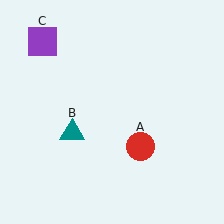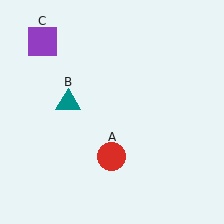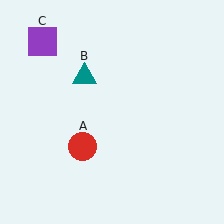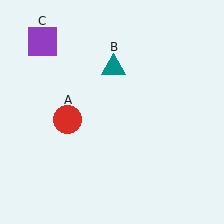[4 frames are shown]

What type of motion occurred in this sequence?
The red circle (object A), teal triangle (object B) rotated clockwise around the center of the scene.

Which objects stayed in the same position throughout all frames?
Purple square (object C) remained stationary.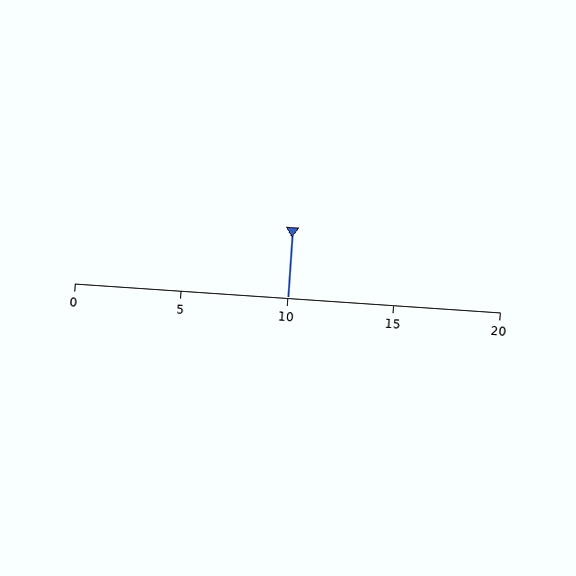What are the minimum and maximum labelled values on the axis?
The axis runs from 0 to 20.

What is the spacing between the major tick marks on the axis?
The major ticks are spaced 5 apart.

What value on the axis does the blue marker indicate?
The marker indicates approximately 10.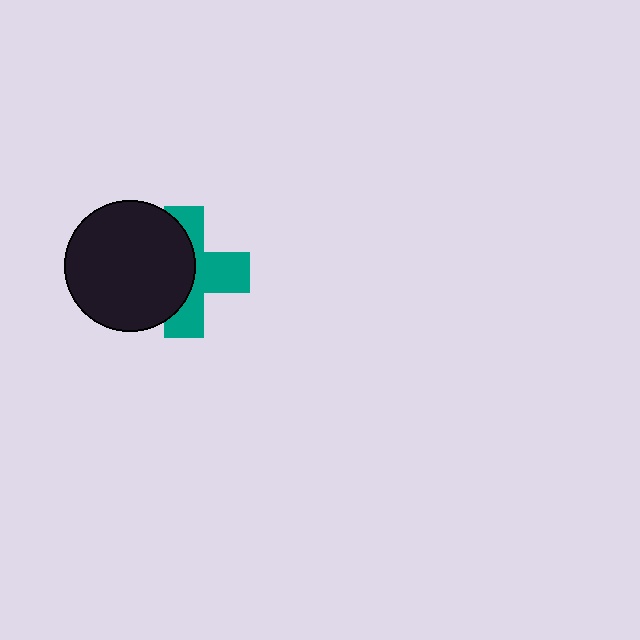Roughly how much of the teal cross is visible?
About half of it is visible (roughly 50%).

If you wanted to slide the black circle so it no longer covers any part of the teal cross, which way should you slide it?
Slide it left — that is the most direct way to separate the two shapes.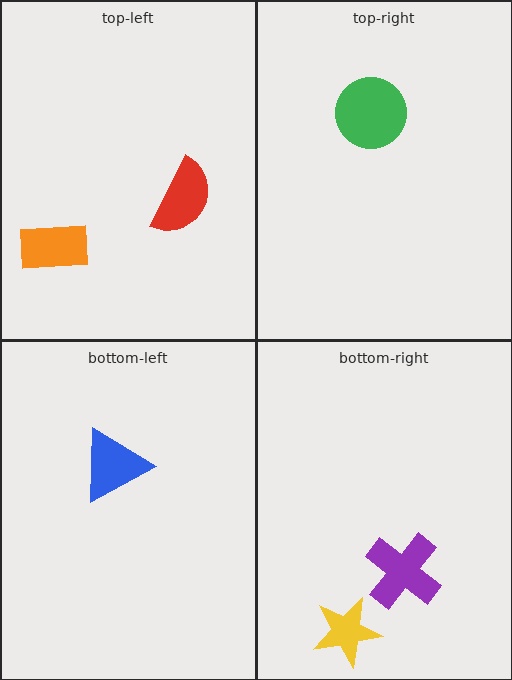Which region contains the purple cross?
The bottom-right region.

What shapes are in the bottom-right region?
The purple cross, the yellow star.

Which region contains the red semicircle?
The top-left region.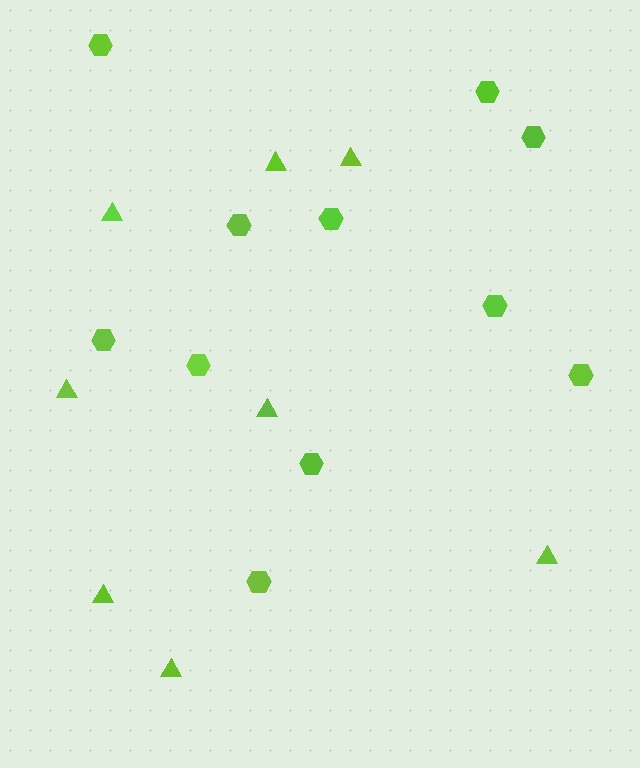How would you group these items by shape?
There are 2 groups: one group of hexagons (11) and one group of triangles (8).